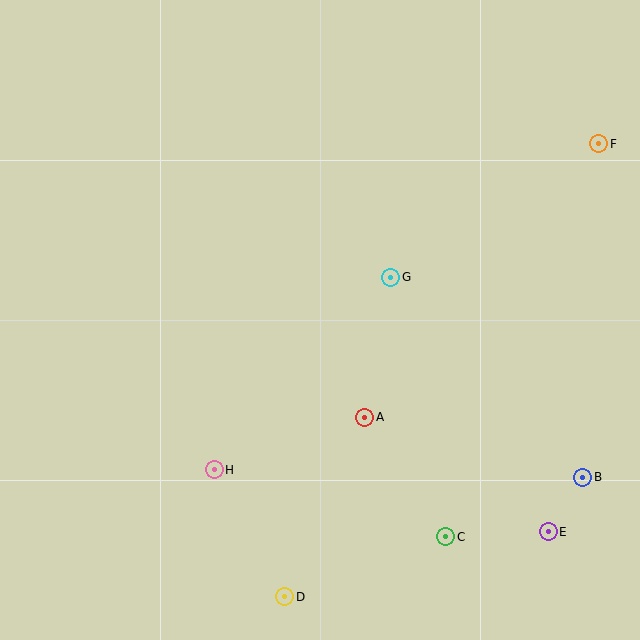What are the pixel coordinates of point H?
Point H is at (214, 470).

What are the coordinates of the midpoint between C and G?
The midpoint between C and G is at (418, 407).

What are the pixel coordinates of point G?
Point G is at (391, 277).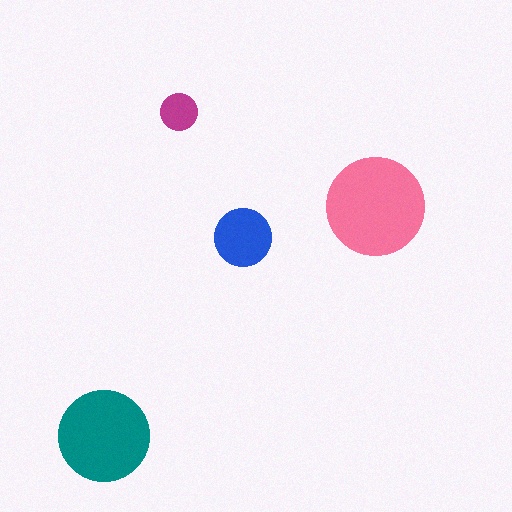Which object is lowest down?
The teal circle is bottommost.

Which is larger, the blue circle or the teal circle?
The teal one.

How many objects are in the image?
There are 4 objects in the image.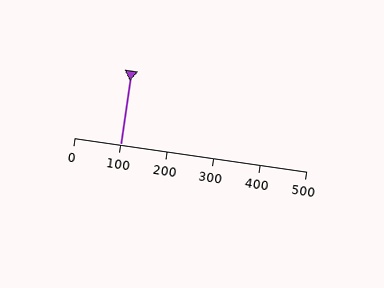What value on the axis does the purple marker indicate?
The marker indicates approximately 100.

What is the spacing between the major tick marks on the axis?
The major ticks are spaced 100 apart.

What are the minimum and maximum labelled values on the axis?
The axis runs from 0 to 500.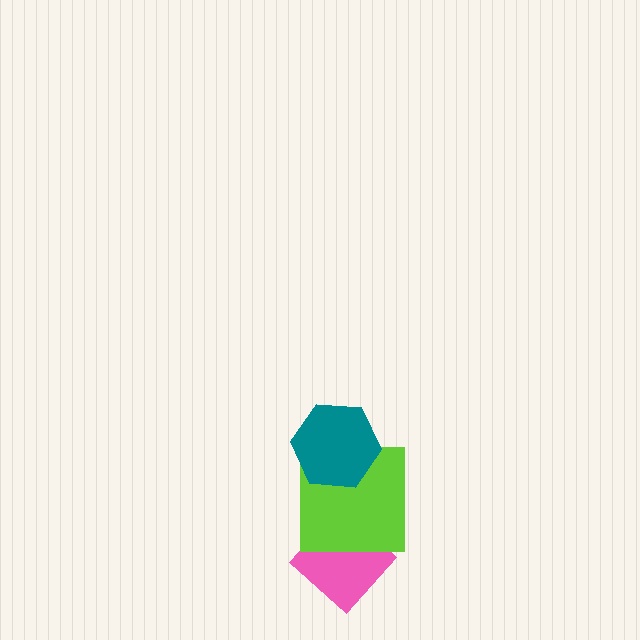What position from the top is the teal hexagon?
The teal hexagon is 1st from the top.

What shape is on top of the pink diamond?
The lime square is on top of the pink diamond.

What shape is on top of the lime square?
The teal hexagon is on top of the lime square.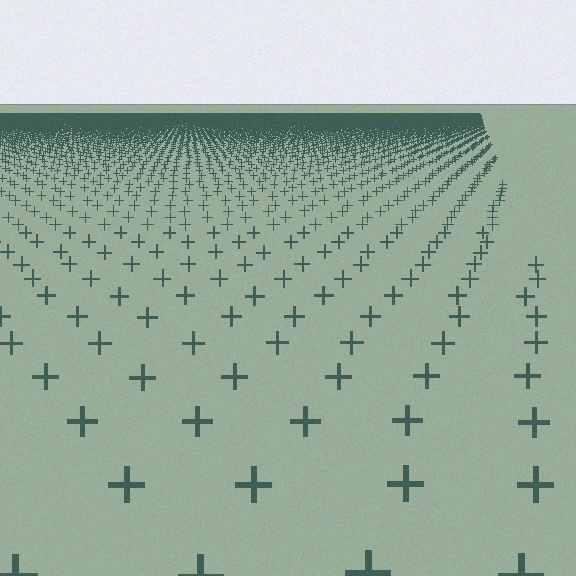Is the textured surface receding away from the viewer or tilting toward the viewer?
The surface is receding away from the viewer. Texture elements get smaller and denser toward the top.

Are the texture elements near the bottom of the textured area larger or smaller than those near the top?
Larger. Near the bottom, elements are closer to the viewer and appear at a bigger on-screen size.